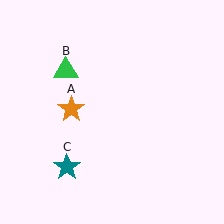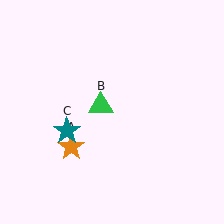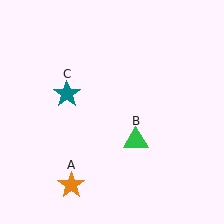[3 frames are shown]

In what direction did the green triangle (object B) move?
The green triangle (object B) moved down and to the right.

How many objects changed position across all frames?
3 objects changed position: orange star (object A), green triangle (object B), teal star (object C).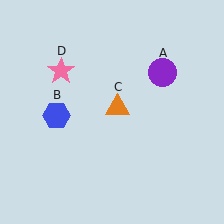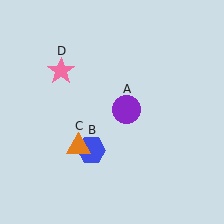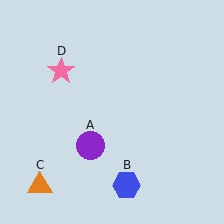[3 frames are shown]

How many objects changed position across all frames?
3 objects changed position: purple circle (object A), blue hexagon (object B), orange triangle (object C).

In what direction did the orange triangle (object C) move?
The orange triangle (object C) moved down and to the left.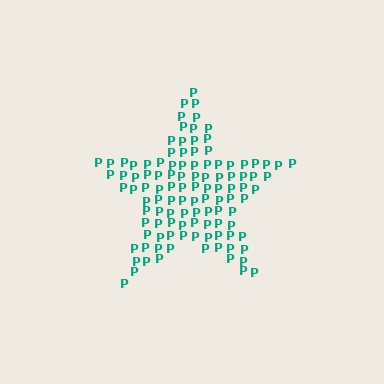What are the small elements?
The small elements are letter P's.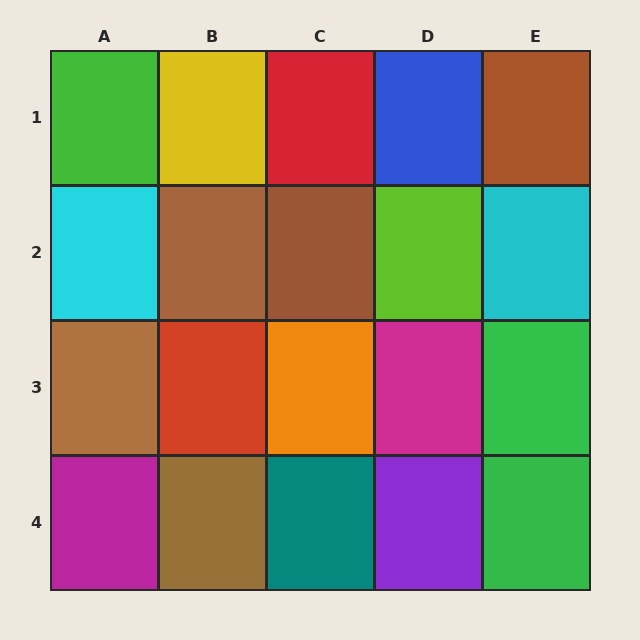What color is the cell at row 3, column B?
Red.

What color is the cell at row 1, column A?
Green.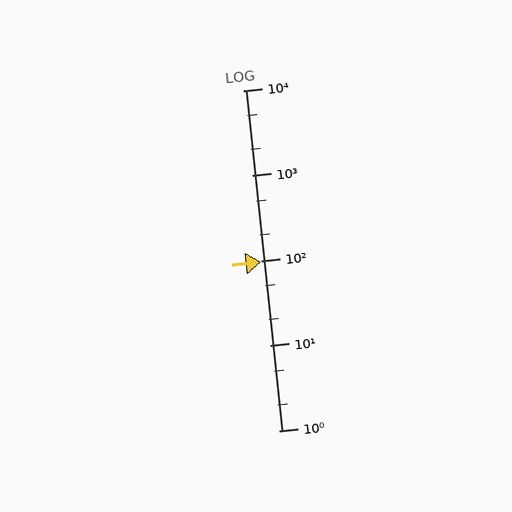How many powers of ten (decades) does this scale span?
The scale spans 4 decades, from 1 to 10000.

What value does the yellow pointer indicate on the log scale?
The pointer indicates approximately 97.